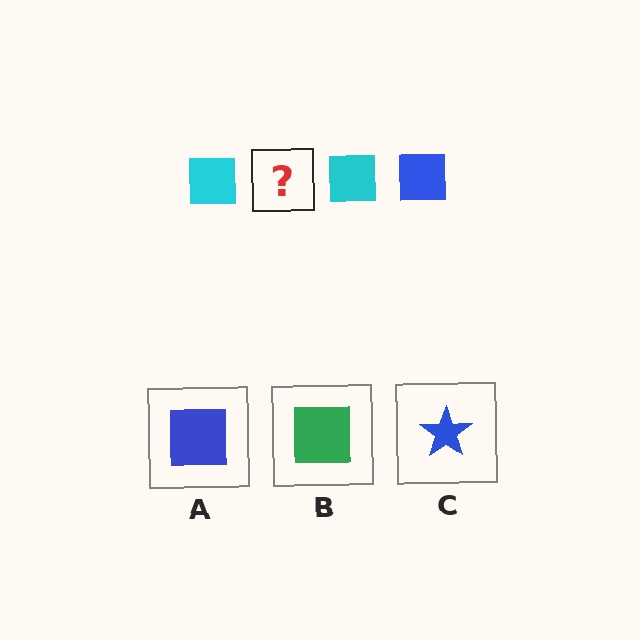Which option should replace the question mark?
Option A.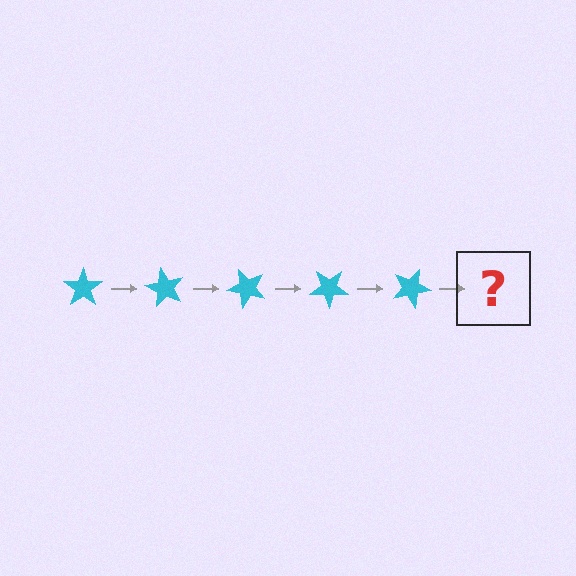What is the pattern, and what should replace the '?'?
The pattern is that the star rotates 60 degrees each step. The '?' should be a cyan star rotated 300 degrees.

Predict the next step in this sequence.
The next step is a cyan star rotated 300 degrees.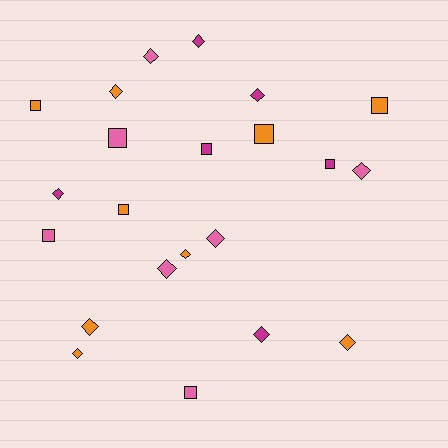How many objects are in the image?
There are 22 objects.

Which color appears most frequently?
Orange, with 9 objects.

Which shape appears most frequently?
Diamond, with 13 objects.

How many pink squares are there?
There are 3 pink squares.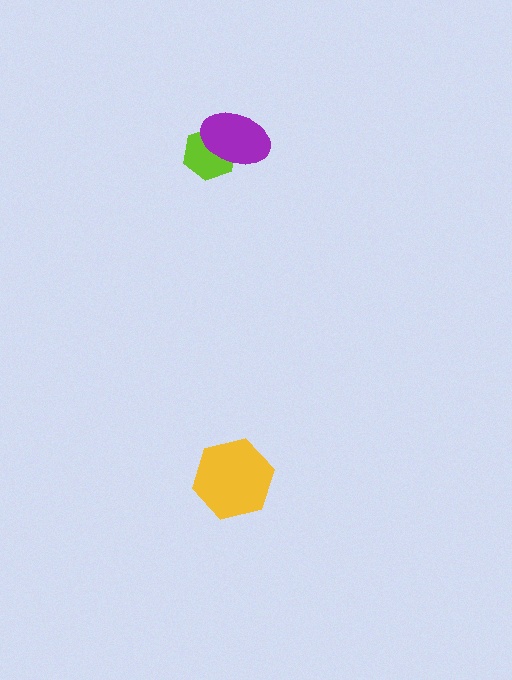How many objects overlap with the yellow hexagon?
0 objects overlap with the yellow hexagon.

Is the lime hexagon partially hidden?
Yes, it is partially covered by another shape.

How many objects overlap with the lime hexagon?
1 object overlaps with the lime hexagon.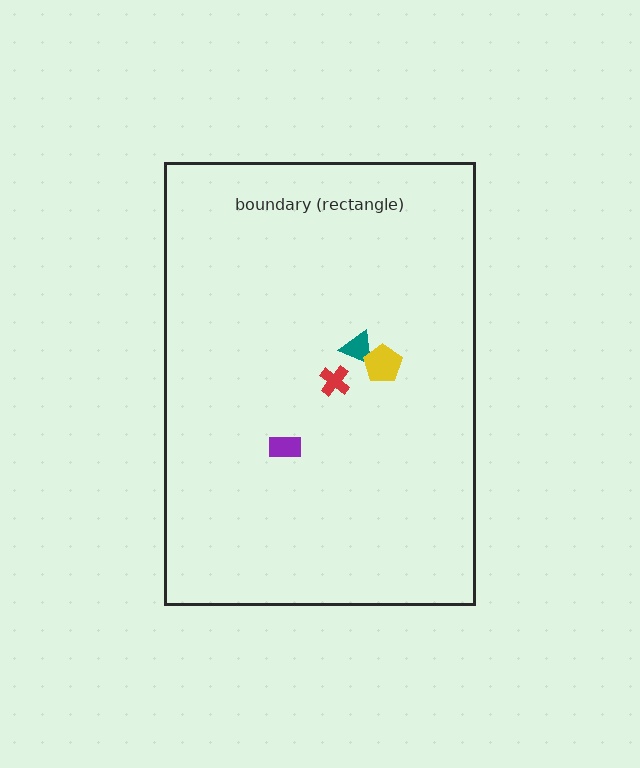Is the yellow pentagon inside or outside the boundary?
Inside.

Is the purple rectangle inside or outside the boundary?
Inside.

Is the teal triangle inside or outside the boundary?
Inside.